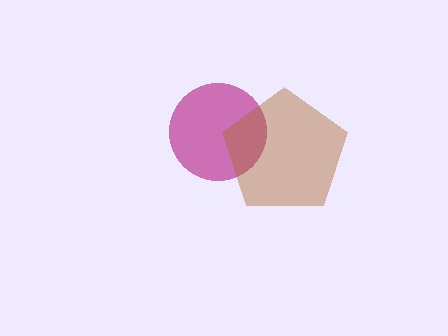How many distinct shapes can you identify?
There are 2 distinct shapes: a magenta circle, a brown pentagon.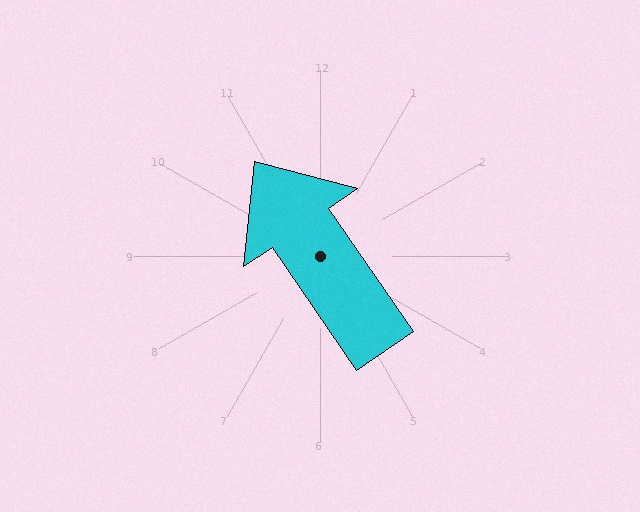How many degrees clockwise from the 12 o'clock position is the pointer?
Approximately 326 degrees.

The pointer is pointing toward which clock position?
Roughly 11 o'clock.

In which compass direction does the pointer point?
Northwest.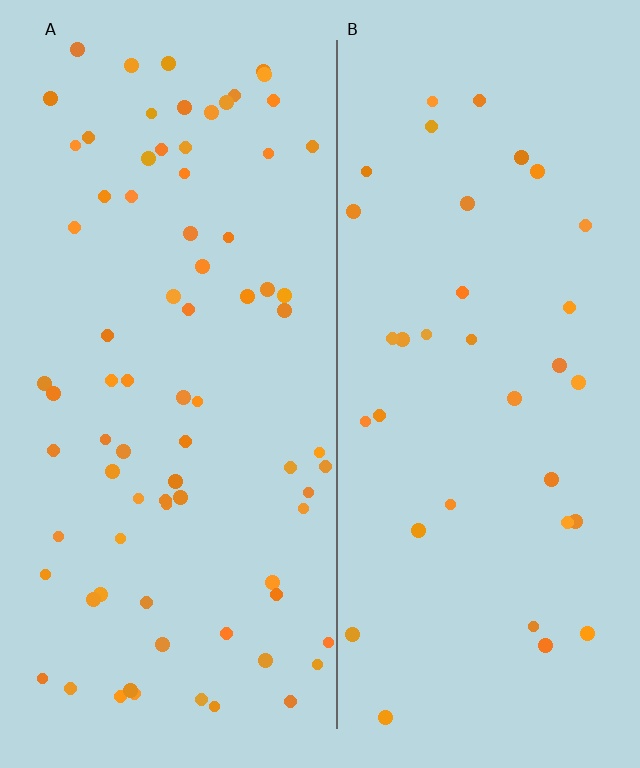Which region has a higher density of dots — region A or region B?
A (the left).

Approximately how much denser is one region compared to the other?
Approximately 2.2× — region A over region B.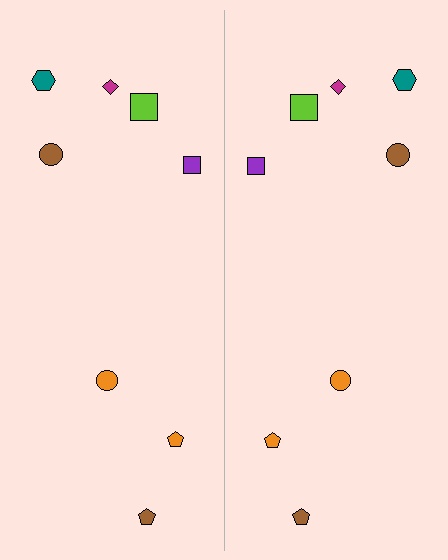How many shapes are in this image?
There are 16 shapes in this image.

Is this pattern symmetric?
Yes, this pattern has bilateral (reflection) symmetry.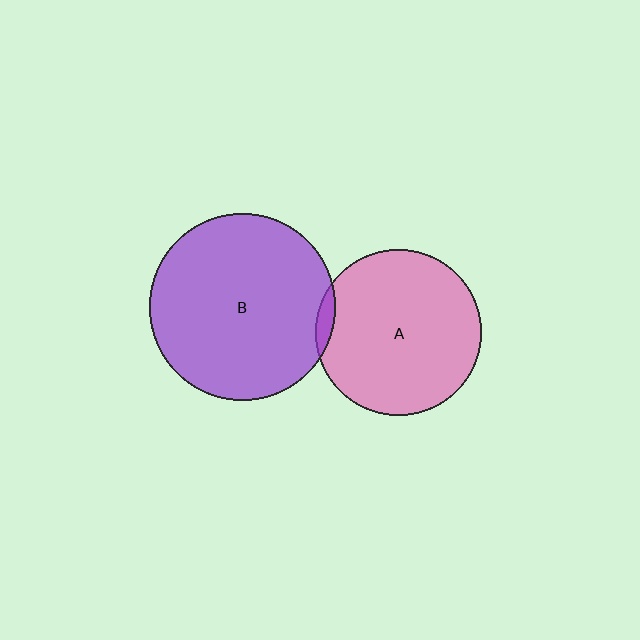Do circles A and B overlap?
Yes.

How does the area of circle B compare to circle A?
Approximately 1.3 times.